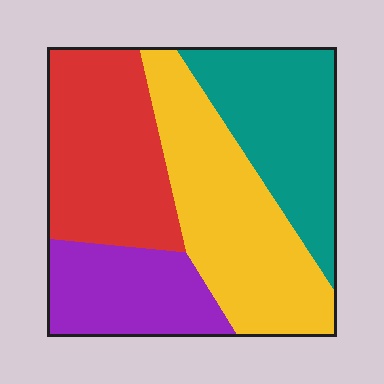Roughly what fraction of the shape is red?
Red covers about 25% of the shape.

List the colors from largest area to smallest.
From largest to smallest: yellow, red, teal, purple.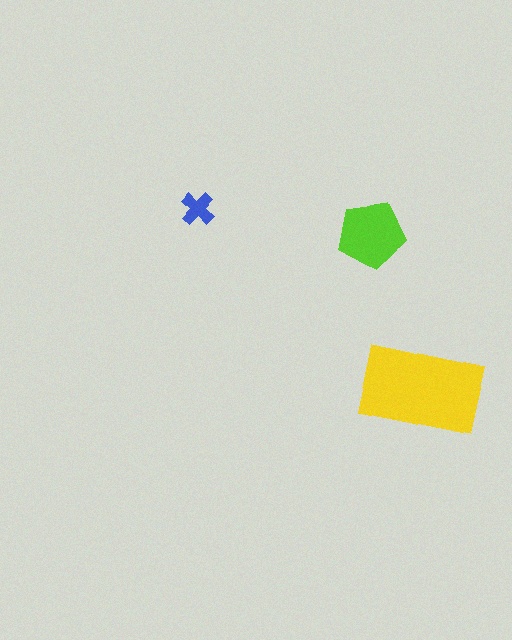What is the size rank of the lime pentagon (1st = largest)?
2nd.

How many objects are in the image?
There are 3 objects in the image.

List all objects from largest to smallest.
The yellow rectangle, the lime pentagon, the blue cross.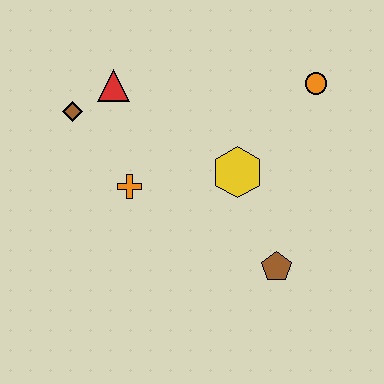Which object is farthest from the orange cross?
The orange circle is farthest from the orange cross.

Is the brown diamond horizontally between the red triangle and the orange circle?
No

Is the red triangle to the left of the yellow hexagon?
Yes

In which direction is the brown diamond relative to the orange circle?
The brown diamond is to the left of the orange circle.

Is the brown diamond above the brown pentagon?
Yes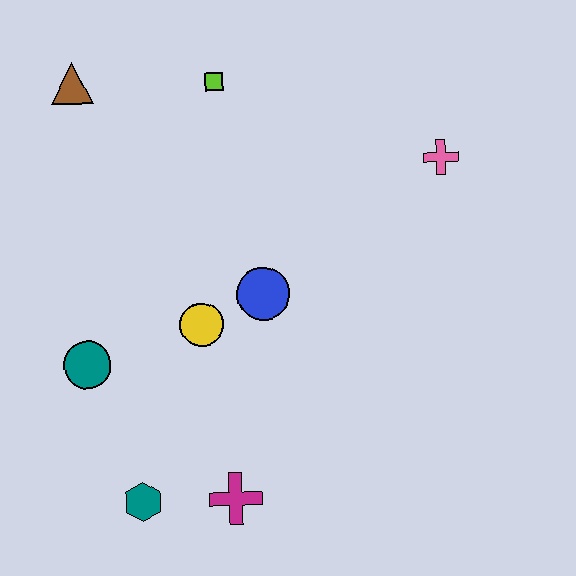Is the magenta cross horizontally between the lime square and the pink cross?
Yes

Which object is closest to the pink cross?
The blue circle is closest to the pink cross.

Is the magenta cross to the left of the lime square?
No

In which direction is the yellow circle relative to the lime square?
The yellow circle is below the lime square.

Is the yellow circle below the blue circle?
Yes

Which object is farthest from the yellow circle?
The pink cross is farthest from the yellow circle.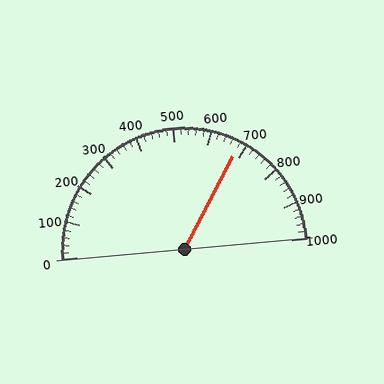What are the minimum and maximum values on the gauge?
The gauge ranges from 0 to 1000.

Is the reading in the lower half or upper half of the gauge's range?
The reading is in the upper half of the range (0 to 1000).